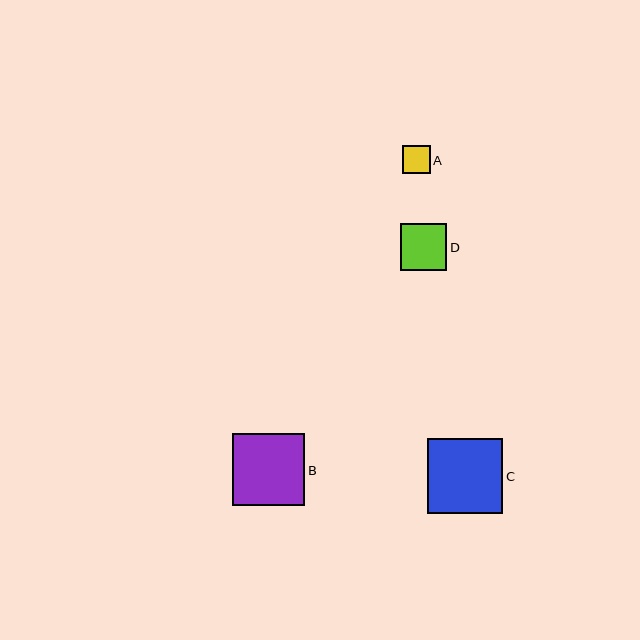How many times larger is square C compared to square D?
Square C is approximately 1.6 times the size of square D.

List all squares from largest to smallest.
From largest to smallest: C, B, D, A.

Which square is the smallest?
Square A is the smallest with a size of approximately 28 pixels.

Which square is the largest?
Square C is the largest with a size of approximately 75 pixels.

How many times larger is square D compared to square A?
Square D is approximately 1.7 times the size of square A.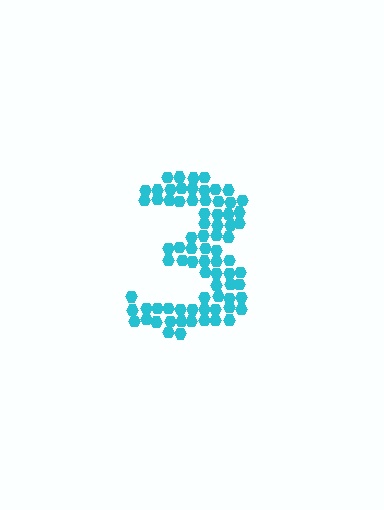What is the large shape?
The large shape is the digit 3.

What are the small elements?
The small elements are hexagons.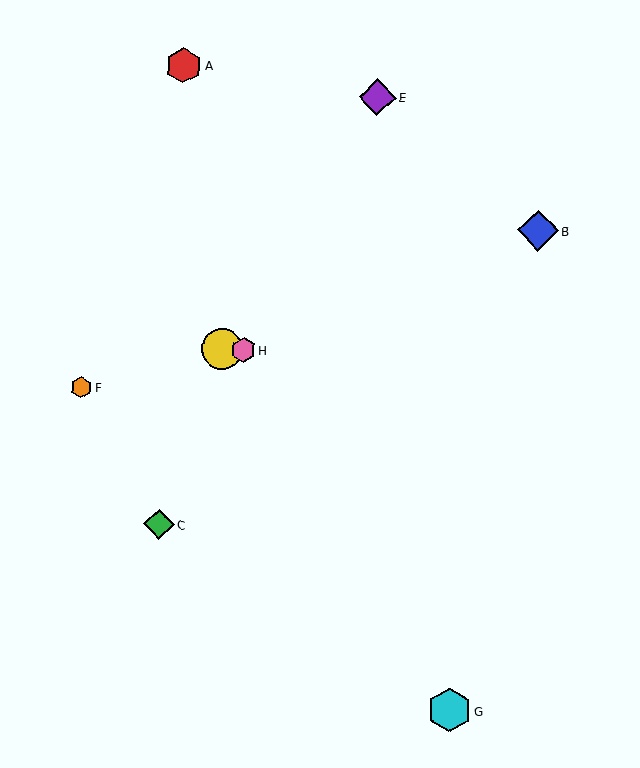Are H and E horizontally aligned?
No, H is at y≈350 and E is at y≈97.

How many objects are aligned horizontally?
2 objects (D, H) are aligned horizontally.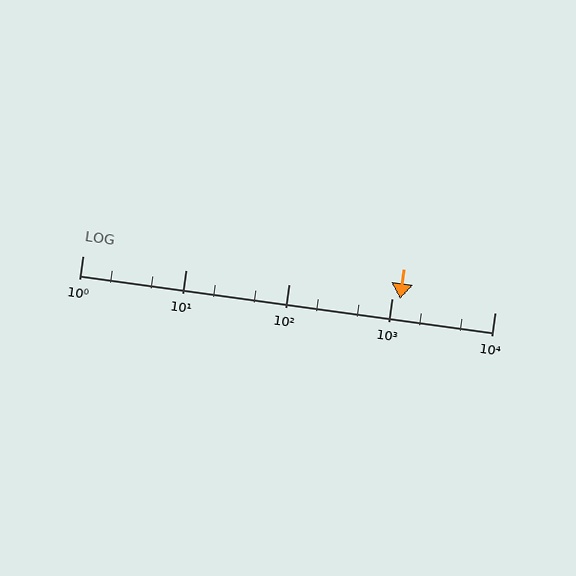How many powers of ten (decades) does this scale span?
The scale spans 4 decades, from 1 to 10000.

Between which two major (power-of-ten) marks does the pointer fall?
The pointer is between 1000 and 10000.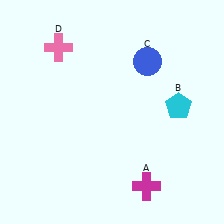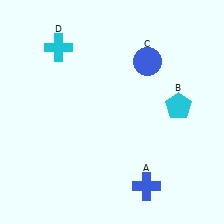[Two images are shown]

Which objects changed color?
A changed from magenta to blue. D changed from pink to cyan.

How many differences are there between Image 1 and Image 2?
There are 2 differences between the two images.